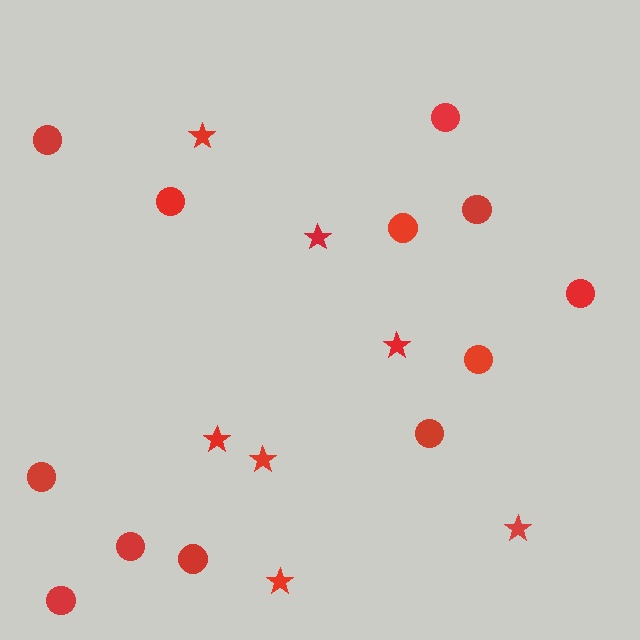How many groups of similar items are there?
There are 2 groups: one group of circles (12) and one group of stars (7).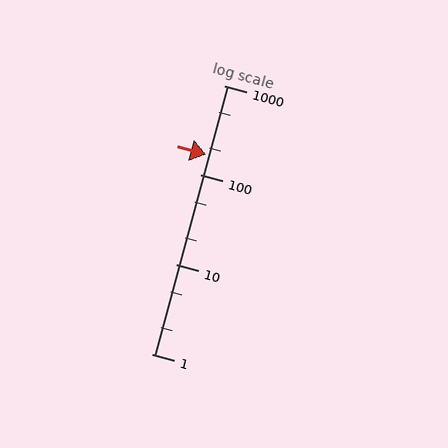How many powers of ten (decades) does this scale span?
The scale spans 3 decades, from 1 to 1000.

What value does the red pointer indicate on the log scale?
The pointer indicates approximately 170.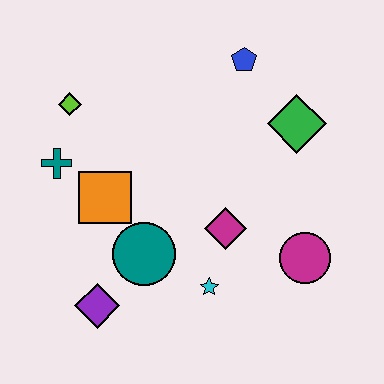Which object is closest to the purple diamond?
The teal circle is closest to the purple diamond.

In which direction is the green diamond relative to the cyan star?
The green diamond is above the cyan star.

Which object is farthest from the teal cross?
The magenta circle is farthest from the teal cross.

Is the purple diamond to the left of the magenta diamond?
Yes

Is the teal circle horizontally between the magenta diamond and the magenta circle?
No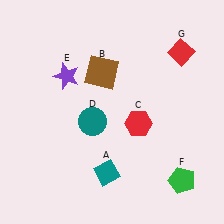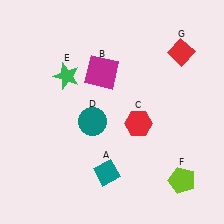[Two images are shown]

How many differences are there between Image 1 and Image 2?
There are 3 differences between the two images.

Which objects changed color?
B changed from brown to magenta. E changed from purple to green. F changed from green to lime.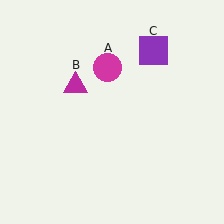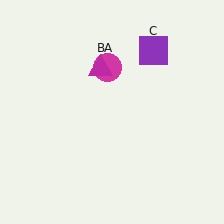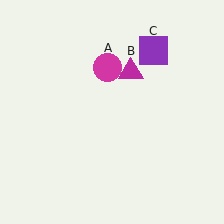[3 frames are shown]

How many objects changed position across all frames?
1 object changed position: magenta triangle (object B).